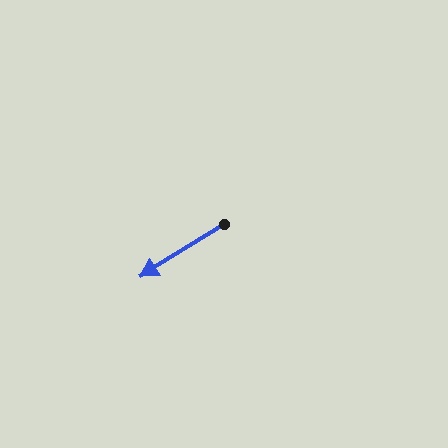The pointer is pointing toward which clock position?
Roughly 8 o'clock.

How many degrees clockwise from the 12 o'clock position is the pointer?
Approximately 238 degrees.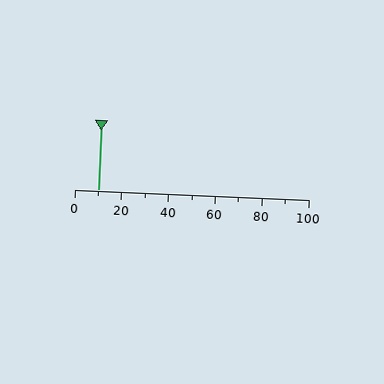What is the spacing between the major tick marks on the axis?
The major ticks are spaced 20 apart.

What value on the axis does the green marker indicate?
The marker indicates approximately 10.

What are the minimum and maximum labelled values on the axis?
The axis runs from 0 to 100.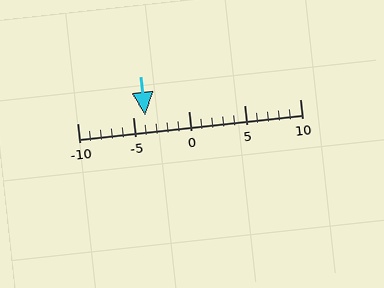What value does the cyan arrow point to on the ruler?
The cyan arrow points to approximately -4.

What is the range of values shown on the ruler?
The ruler shows values from -10 to 10.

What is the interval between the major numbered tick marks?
The major tick marks are spaced 5 units apart.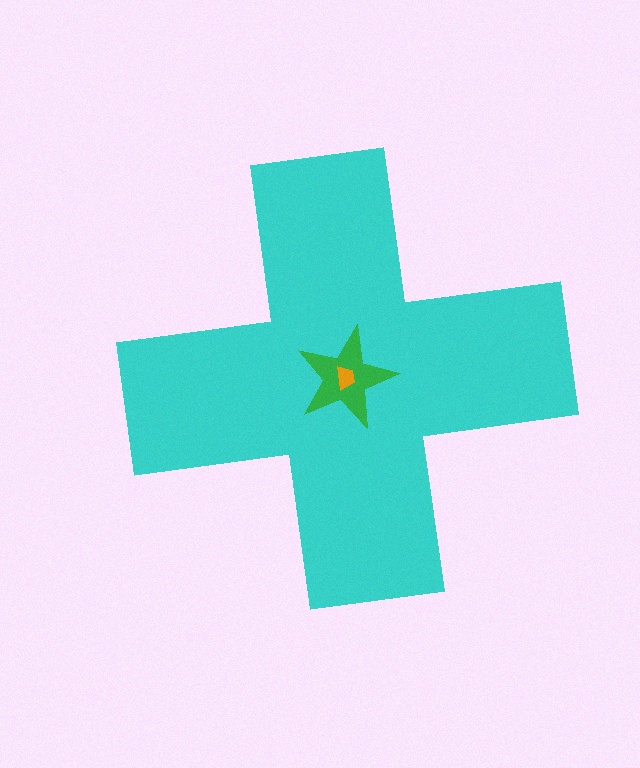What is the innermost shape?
The orange trapezoid.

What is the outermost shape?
The cyan cross.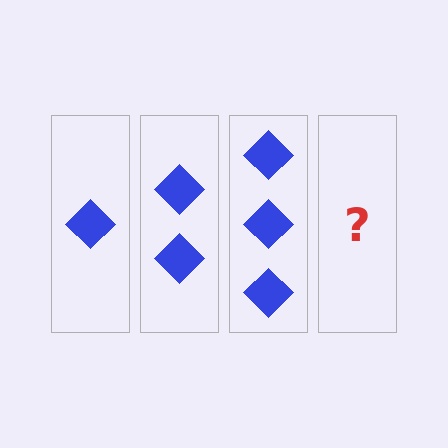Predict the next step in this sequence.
The next step is 4 diamonds.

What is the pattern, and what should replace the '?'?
The pattern is that each step adds one more diamond. The '?' should be 4 diamonds.